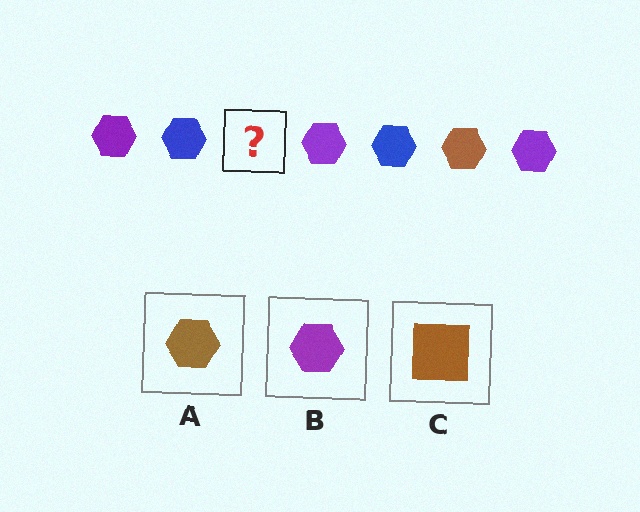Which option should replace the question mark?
Option A.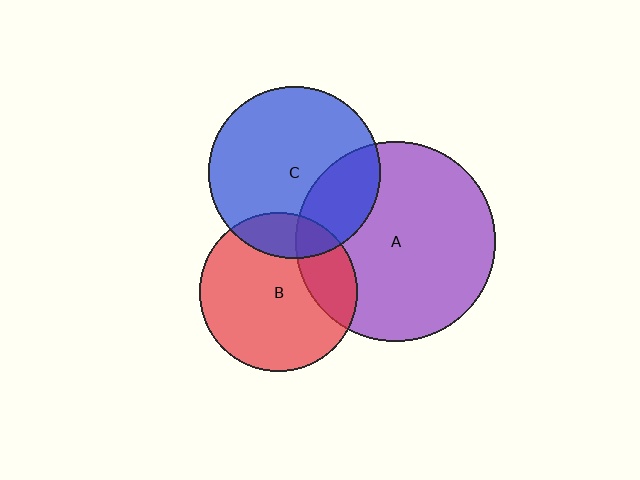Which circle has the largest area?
Circle A (purple).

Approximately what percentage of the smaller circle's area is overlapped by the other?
Approximately 15%.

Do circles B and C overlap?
Yes.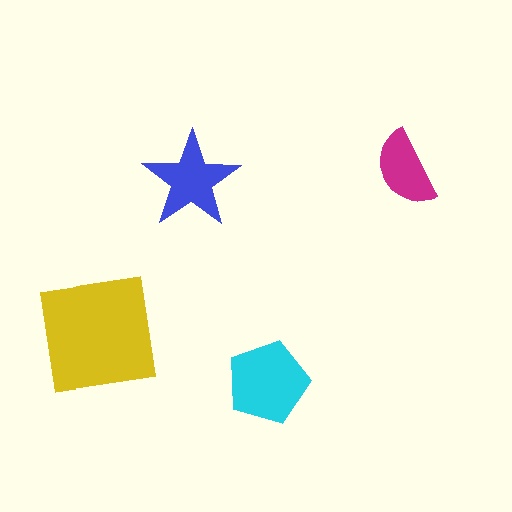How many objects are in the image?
There are 4 objects in the image.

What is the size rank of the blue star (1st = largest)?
3rd.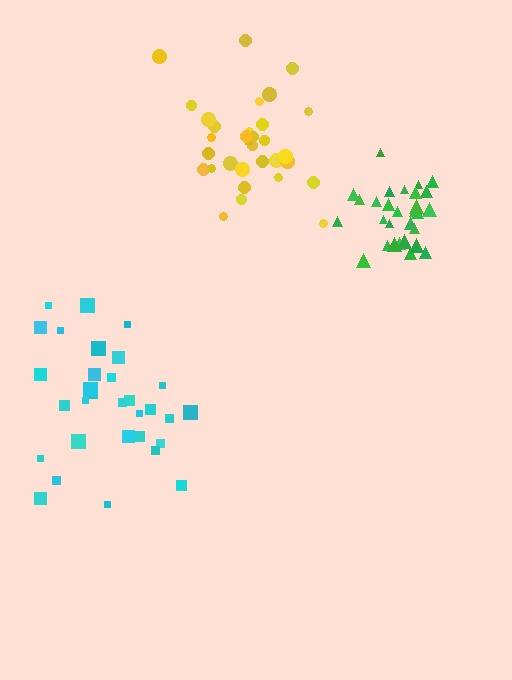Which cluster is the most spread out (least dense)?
Cyan.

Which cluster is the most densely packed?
Green.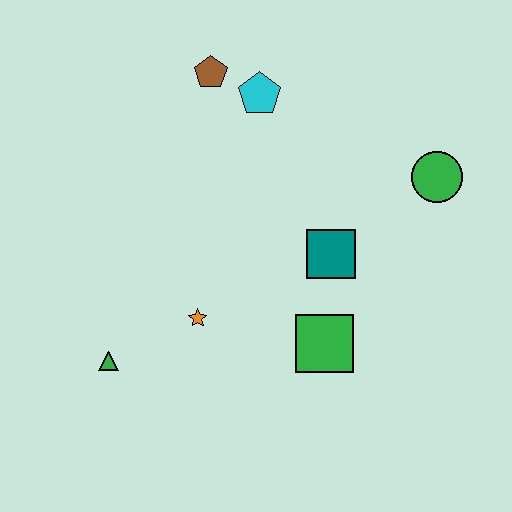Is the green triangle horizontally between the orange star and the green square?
No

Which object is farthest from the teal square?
The green triangle is farthest from the teal square.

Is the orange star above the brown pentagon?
No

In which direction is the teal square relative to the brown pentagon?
The teal square is below the brown pentagon.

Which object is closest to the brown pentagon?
The cyan pentagon is closest to the brown pentagon.